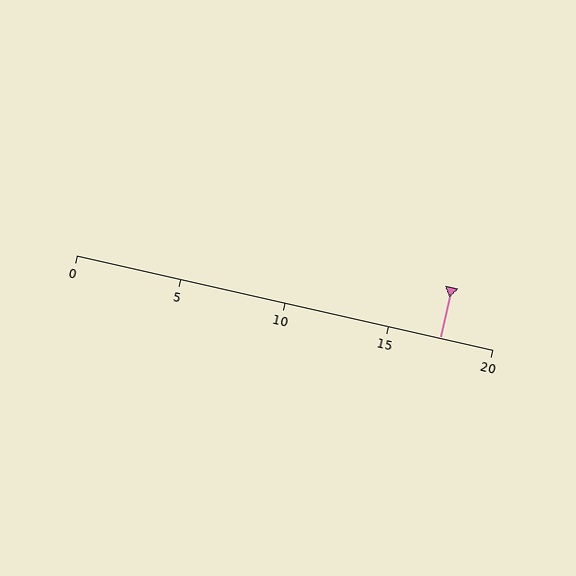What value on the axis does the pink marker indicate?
The marker indicates approximately 17.5.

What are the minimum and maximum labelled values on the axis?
The axis runs from 0 to 20.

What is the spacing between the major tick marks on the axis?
The major ticks are spaced 5 apart.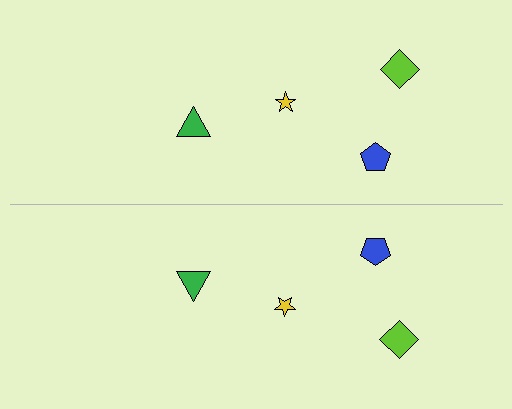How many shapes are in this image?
There are 8 shapes in this image.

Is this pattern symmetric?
Yes, this pattern has bilateral (reflection) symmetry.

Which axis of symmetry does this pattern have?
The pattern has a horizontal axis of symmetry running through the center of the image.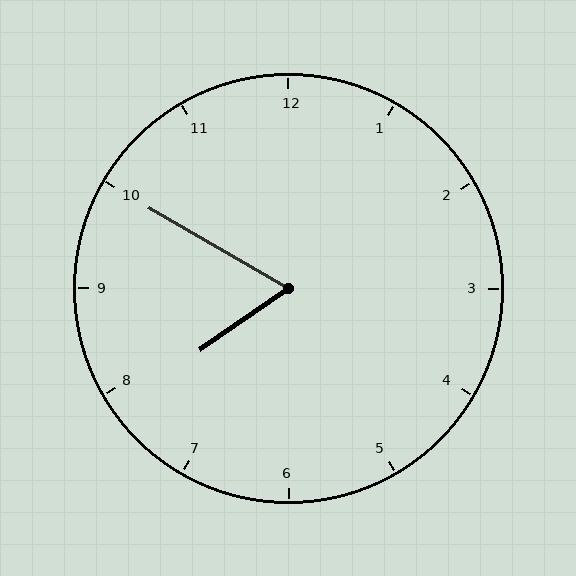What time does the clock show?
7:50.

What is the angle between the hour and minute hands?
Approximately 65 degrees.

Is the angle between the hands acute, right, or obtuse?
It is acute.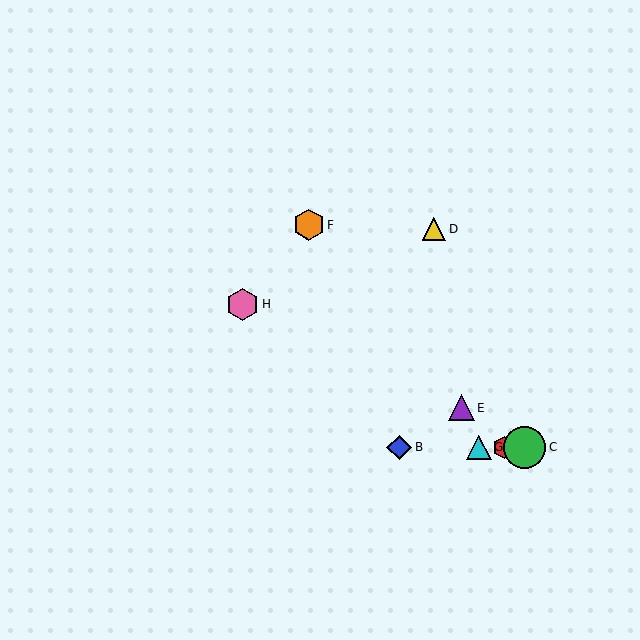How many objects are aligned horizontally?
4 objects (A, B, C, G) are aligned horizontally.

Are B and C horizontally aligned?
Yes, both are at y≈447.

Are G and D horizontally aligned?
No, G is at y≈447 and D is at y≈229.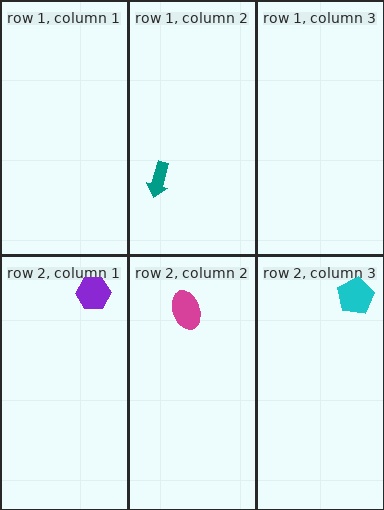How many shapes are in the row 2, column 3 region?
1.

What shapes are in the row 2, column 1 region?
The purple hexagon.